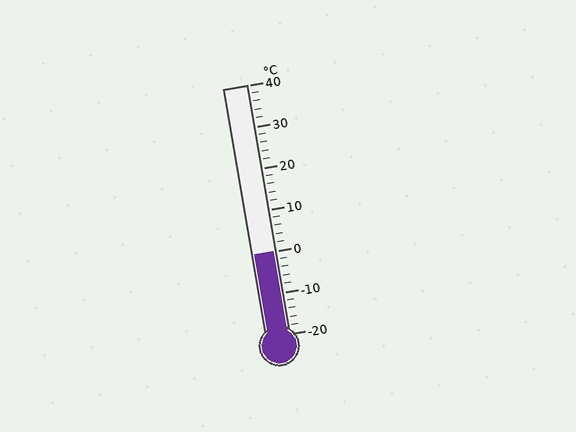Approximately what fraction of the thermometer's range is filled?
The thermometer is filled to approximately 35% of its range.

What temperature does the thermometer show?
The thermometer shows approximately 0°C.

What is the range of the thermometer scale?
The thermometer scale ranges from -20°C to 40°C.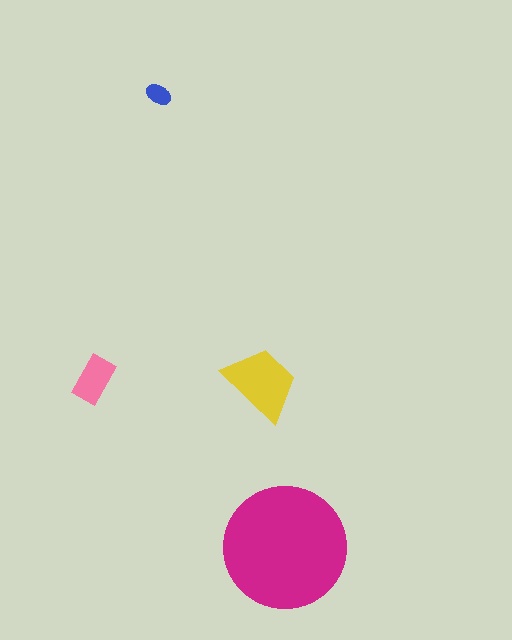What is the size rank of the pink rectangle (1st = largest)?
3rd.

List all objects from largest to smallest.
The magenta circle, the yellow trapezoid, the pink rectangle, the blue ellipse.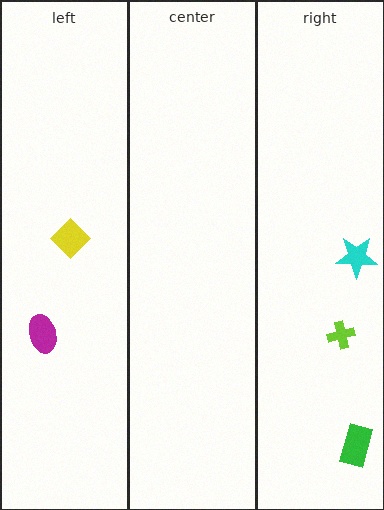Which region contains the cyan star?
The right region.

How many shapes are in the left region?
2.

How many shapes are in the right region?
3.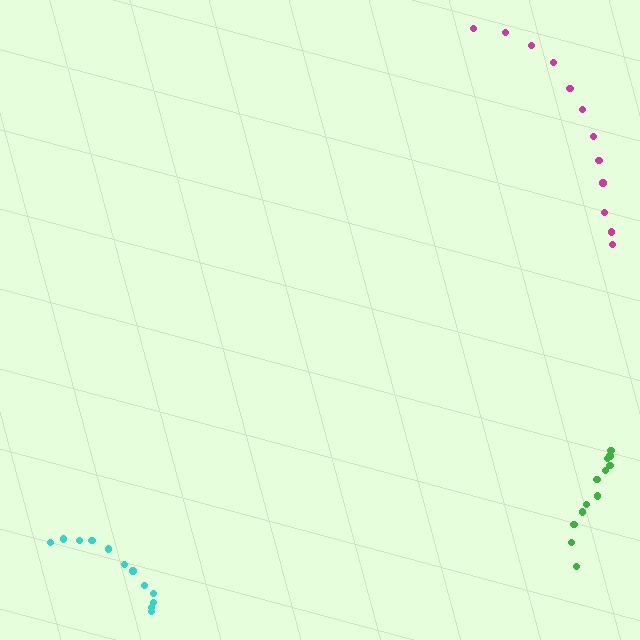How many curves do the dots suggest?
There are 3 distinct paths.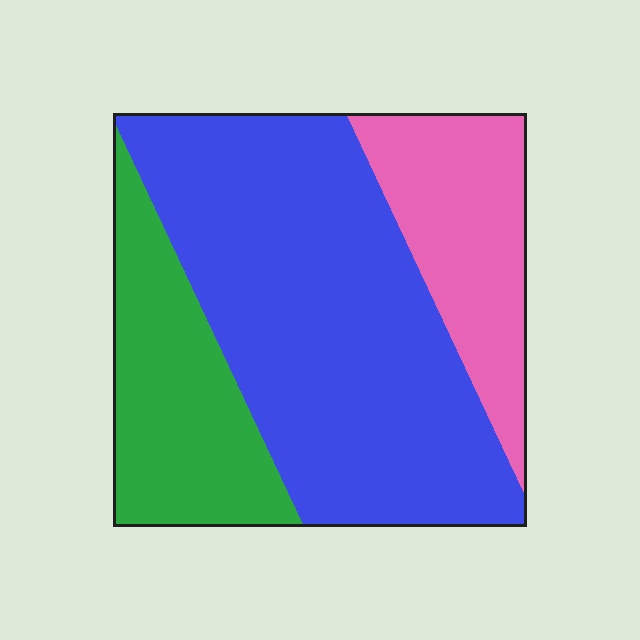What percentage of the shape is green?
Green takes up about one quarter (1/4) of the shape.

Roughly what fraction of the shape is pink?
Pink takes up between a sixth and a third of the shape.